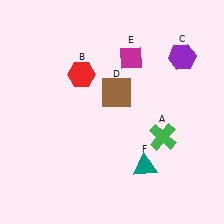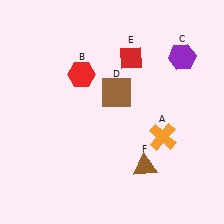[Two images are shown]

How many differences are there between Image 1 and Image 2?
There are 3 differences between the two images.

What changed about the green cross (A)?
In Image 1, A is green. In Image 2, it changed to orange.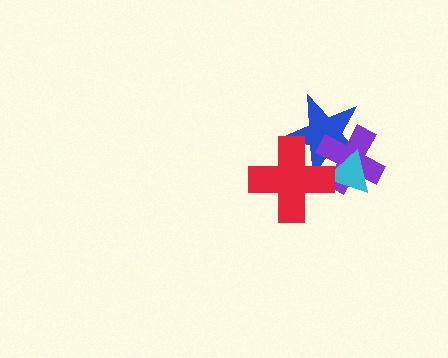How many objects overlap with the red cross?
3 objects overlap with the red cross.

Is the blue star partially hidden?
Yes, it is partially covered by another shape.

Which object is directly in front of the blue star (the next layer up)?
The purple cross is directly in front of the blue star.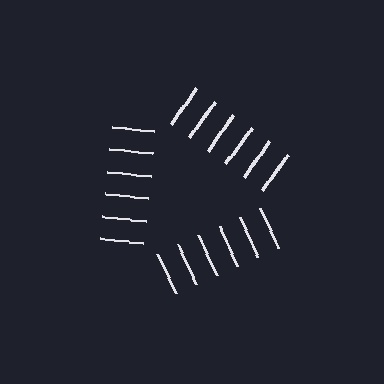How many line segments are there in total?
18 — 6 along each of the 3 edges.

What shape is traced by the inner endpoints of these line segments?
An illusory triangle — the line segments terminate on its edges but no continuous stroke is drawn.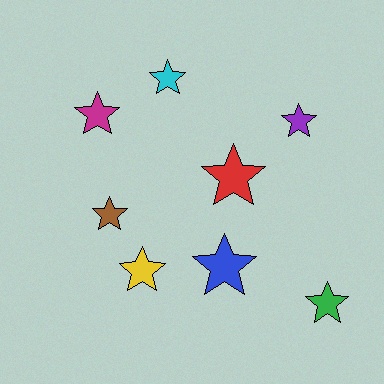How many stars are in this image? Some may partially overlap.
There are 8 stars.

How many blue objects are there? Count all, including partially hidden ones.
There is 1 blue object.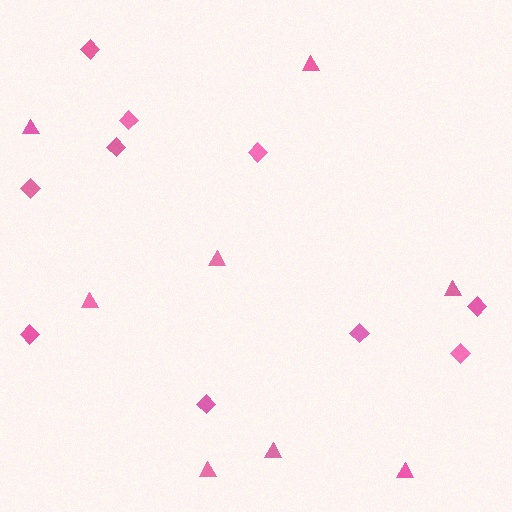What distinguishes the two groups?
There are 2 groups: one group of triangles (8) and one group of diamonds (10).